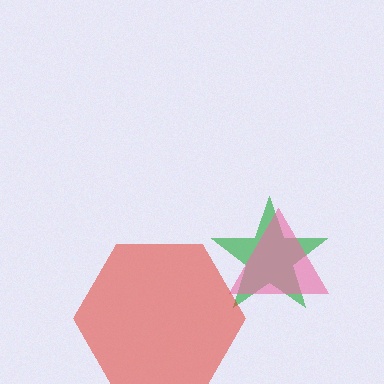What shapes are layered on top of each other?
The layered shapes are: a green star, a pink triangle, a red hexagon.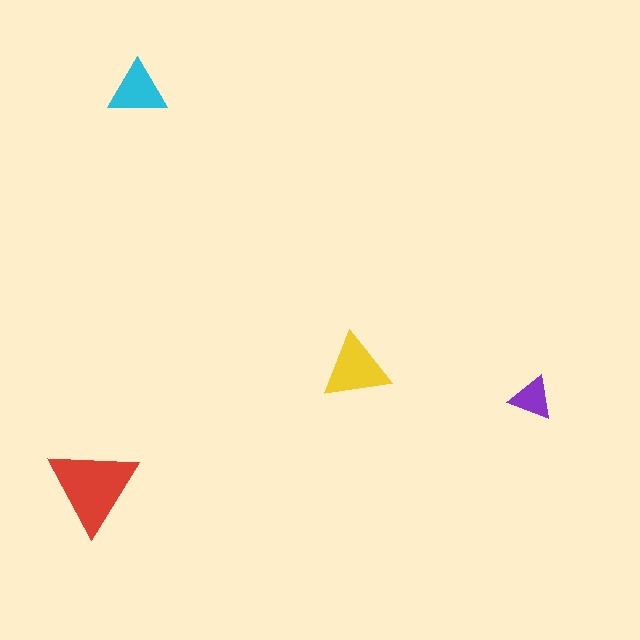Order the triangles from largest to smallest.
the red one, the yellow one, the cyan one, the purple one.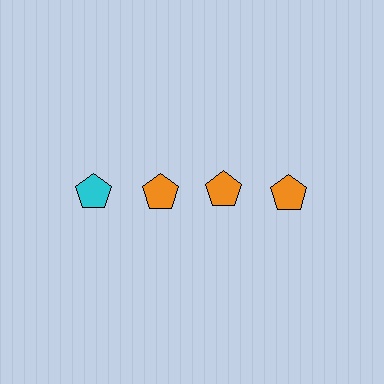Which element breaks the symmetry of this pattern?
The cyan pentagon in the top row, leftmost column breaks the symmetry. All other shapes are orange pentagons.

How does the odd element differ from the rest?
It has a different color: cyan instead of orange.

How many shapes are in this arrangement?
There are 4 shapes arranged in a grid pattern.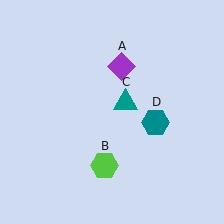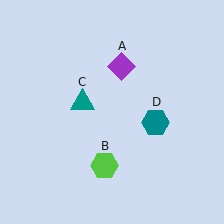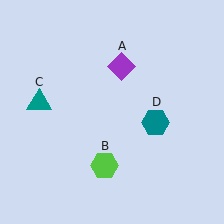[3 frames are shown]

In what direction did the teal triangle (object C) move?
The teal triangle (object C) moved left.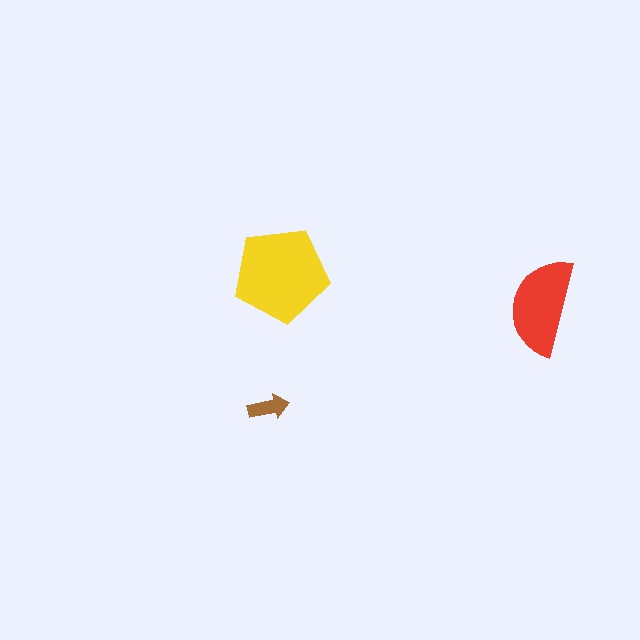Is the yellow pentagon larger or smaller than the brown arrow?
Larger.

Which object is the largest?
The yellow pentagon.